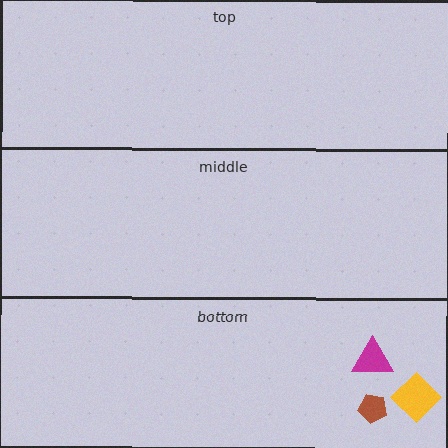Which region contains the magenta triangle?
The bottom region.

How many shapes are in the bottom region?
3.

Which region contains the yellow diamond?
The bottom region.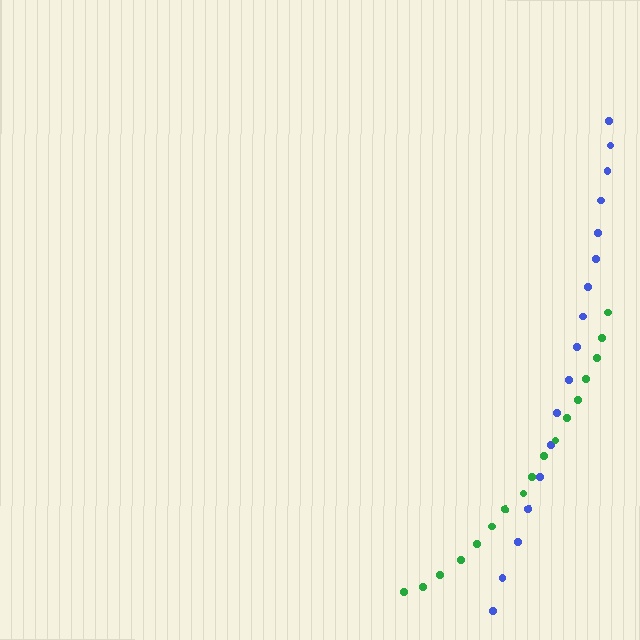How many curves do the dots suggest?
There are 2 distinct paths.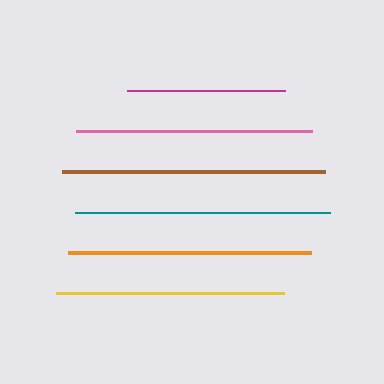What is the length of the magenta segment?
The magenta segment is approximately 159 pixels long.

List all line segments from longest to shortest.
From longest to shortest: brown, teal, orange, pink, yellow, magenta.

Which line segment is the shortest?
The magenta line is the shortest at approximately 159 pixels.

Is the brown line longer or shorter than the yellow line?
The brown line is longer than the yellow line.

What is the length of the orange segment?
The orange segment is approximately 243 pixels long.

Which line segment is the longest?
The brown line is the longest at approximately 263 pixels.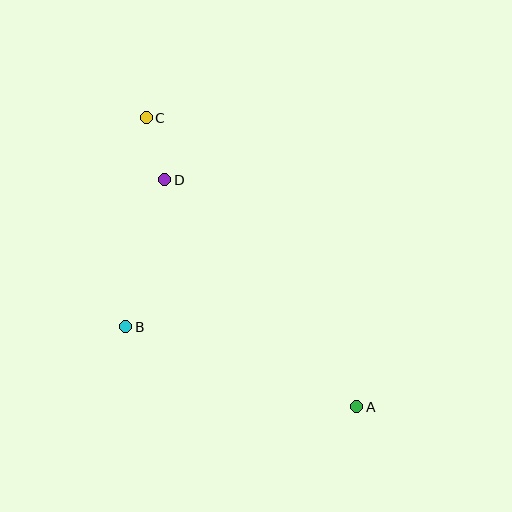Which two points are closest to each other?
Points C and D are closest to each other.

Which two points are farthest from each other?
Points A and C are farthest from each other.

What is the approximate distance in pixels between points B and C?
The distance between B and C is approximately 210 pixels.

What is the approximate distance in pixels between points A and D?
The distance between A and D is approximately 297 pixels.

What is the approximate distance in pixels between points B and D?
The distance between B and D is approximately 152 pixels.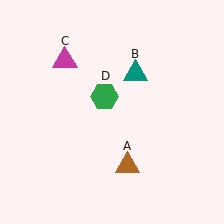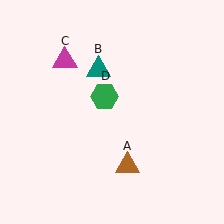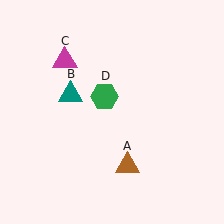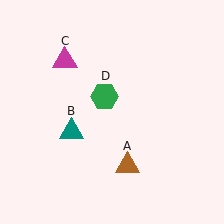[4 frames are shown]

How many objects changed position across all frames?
1 object changed position: teal triangle (object B).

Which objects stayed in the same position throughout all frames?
Brown triangle (object A) and magenta triangle (object C) and green hexagon (object D) remained stationary.